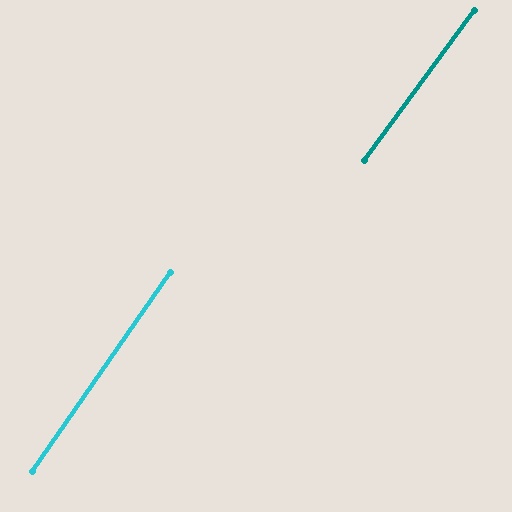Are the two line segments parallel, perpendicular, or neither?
Parallel — their directions differ by only 1.5°.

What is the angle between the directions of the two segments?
Approximately 1 degree.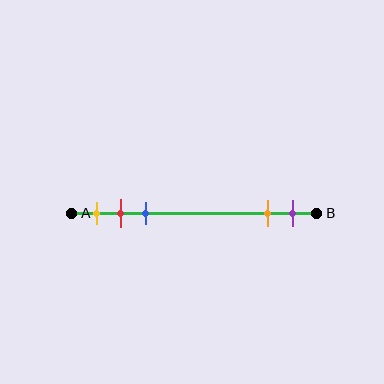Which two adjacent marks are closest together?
The red and blue marks are the closest adjacent pair.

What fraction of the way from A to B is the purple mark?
The purple mark is approximately 90% (0.9) of the way from A to B.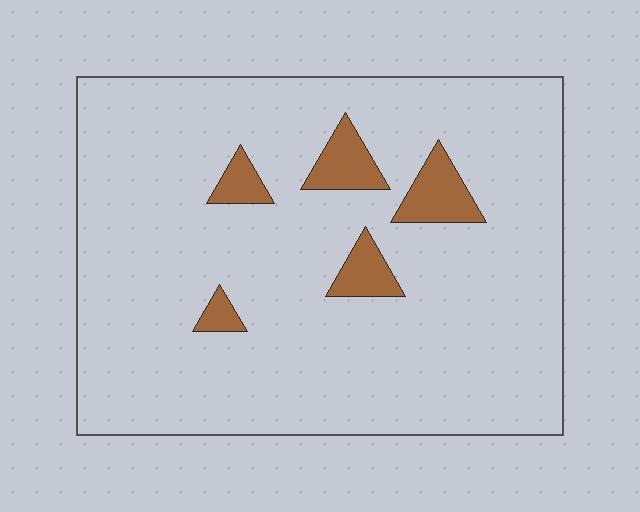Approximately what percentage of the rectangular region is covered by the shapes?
Approximately 10%.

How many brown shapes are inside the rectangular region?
5.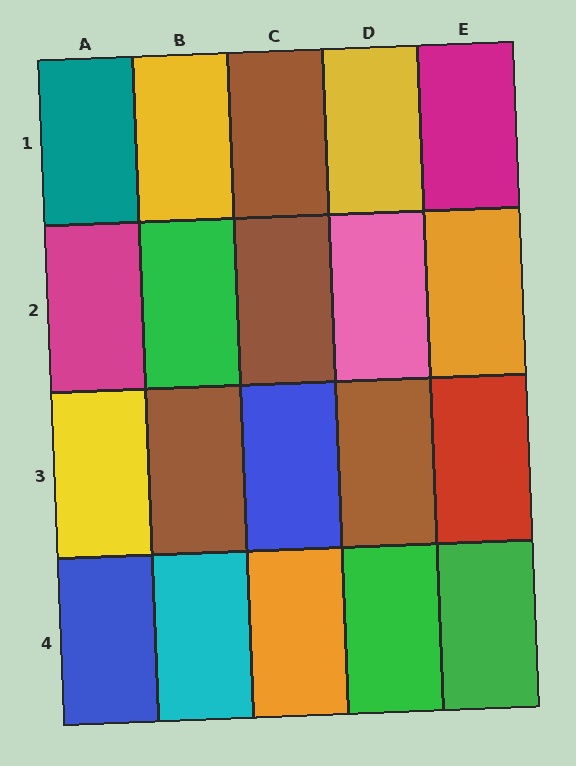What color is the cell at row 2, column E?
Orange.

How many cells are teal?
1 cell is teal.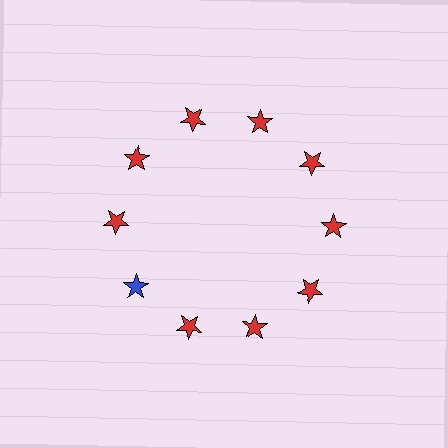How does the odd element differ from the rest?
It has a different color: blue instead of red.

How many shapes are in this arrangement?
There are 10 shapes arranged in a ring pattern.